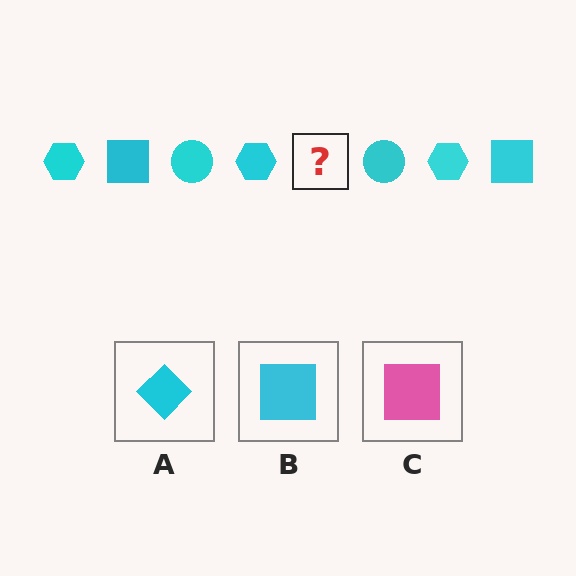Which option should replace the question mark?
Option B.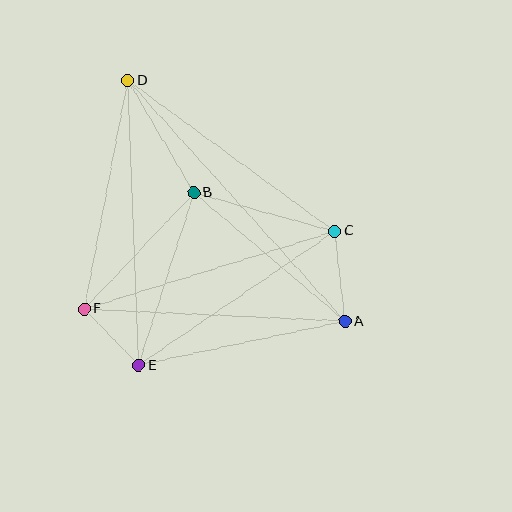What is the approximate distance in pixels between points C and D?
The distance between C and D is approximately 256 pixels.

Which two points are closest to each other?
Points E and F are closest to each other.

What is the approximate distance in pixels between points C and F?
The distance between C and F is approximately 263 pixels.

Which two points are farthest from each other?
Points A and D are farthest from each other.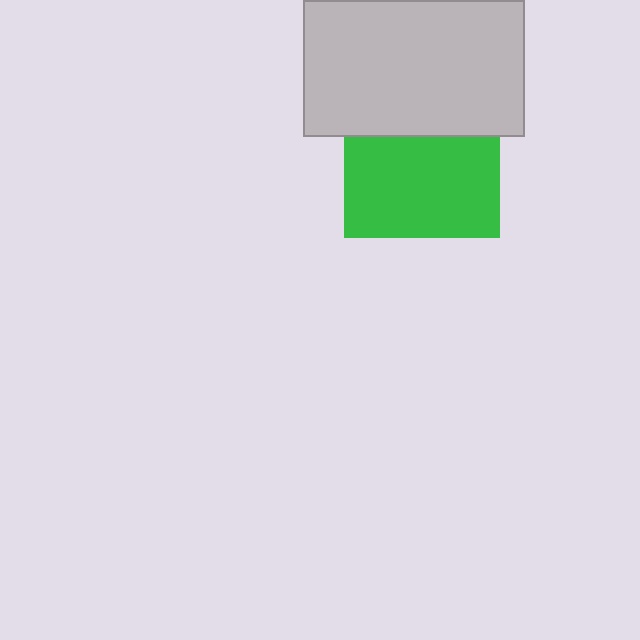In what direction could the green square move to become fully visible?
The green square could move down. That would shift it out from behind the light gray rectangle entirely.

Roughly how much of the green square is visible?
About half of it is visible (roughly 64%).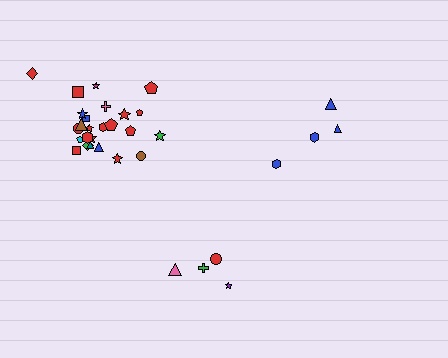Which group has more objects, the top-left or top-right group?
The top-left group.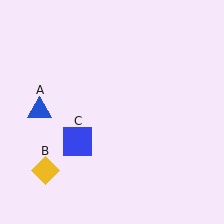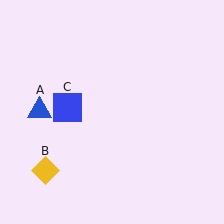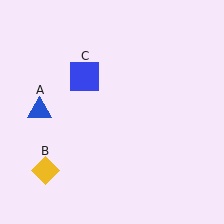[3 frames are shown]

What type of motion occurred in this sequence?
The blue square (object C) rotated clockwise around the center of the scene.